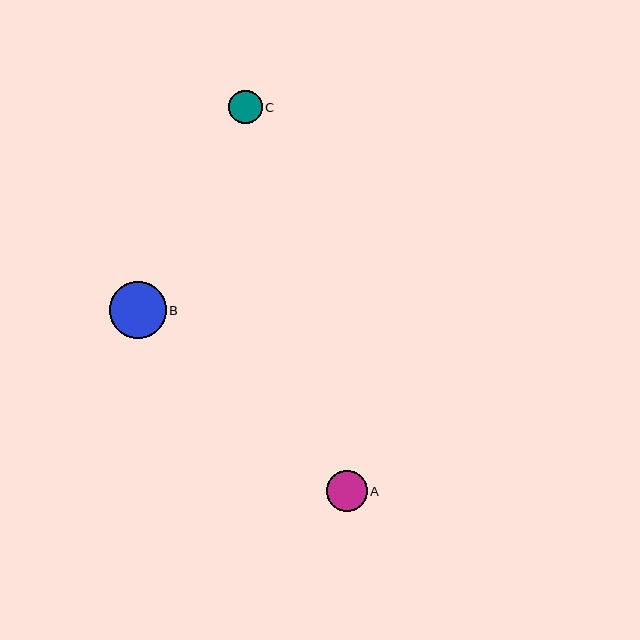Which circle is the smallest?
Circle C is the smallest with a size of approximately 33 pixels.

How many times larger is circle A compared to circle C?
Circle A is approximately 1.2 times the size of circle C.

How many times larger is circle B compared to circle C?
Circle B is approximately 1.7 times the size of circle C.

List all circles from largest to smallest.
From largest to smallest: B, A, C.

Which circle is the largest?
Circle B is the largest with a size of approximately 56 pixels.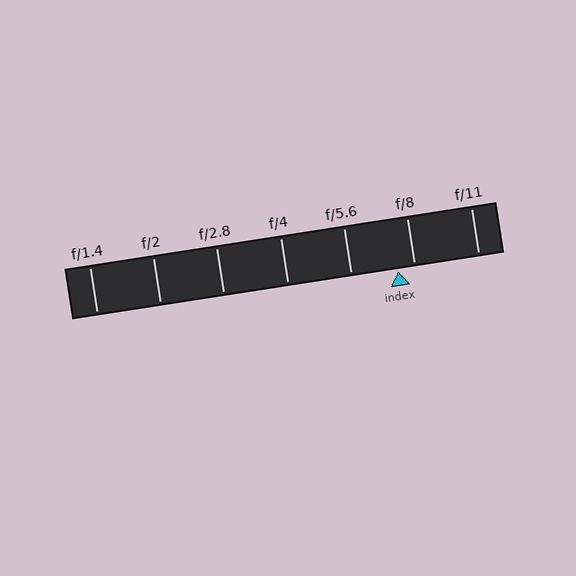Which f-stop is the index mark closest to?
The index mark is closest to f/8.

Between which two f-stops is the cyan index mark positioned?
The index mark is between f/5.6 and f/8.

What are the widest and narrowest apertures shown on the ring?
The widest aperture shown is f/1.4 and the narrowest is f/11.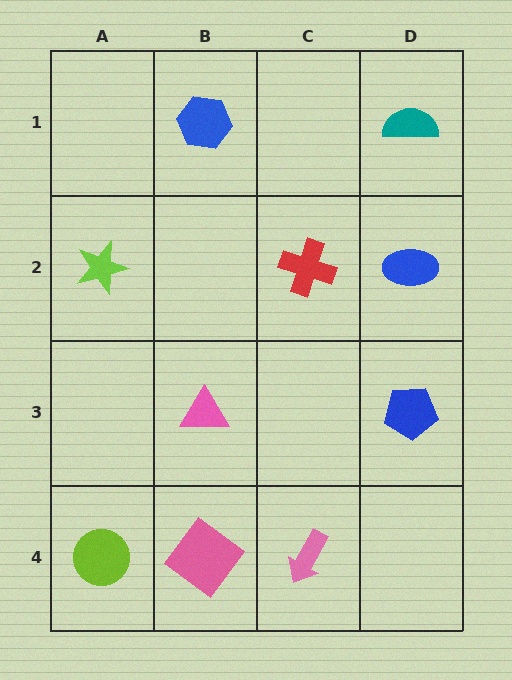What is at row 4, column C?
A pink arrow.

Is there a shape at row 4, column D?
No, that cell is empty.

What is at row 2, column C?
A red cross.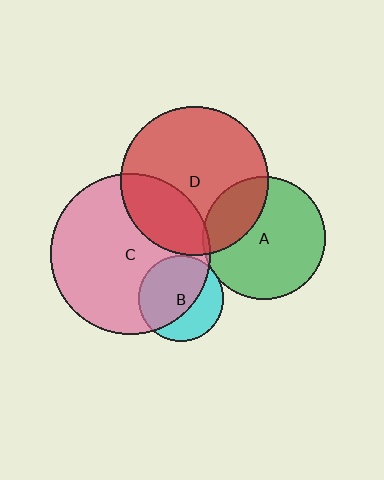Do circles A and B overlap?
Yes.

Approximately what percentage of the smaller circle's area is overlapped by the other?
Approximately 5%.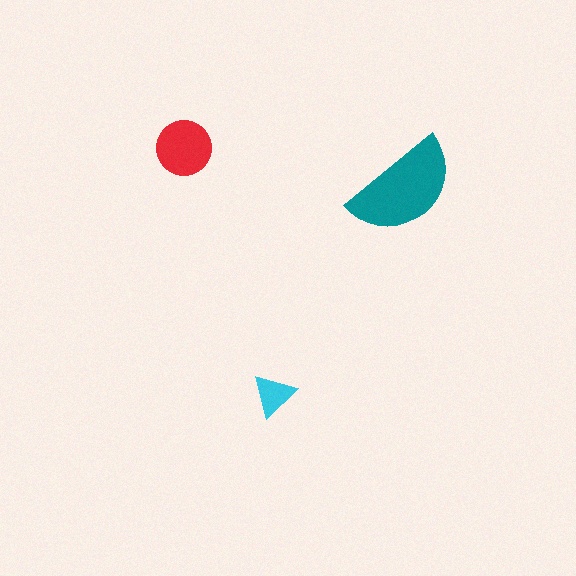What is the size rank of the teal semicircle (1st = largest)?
1st.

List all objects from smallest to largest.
The cyan triangle, the red circle, the teal semicircle.